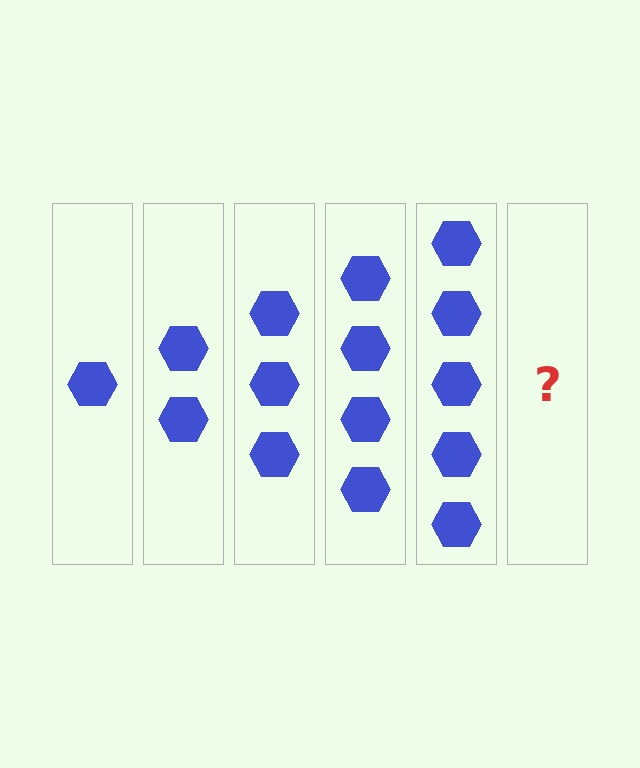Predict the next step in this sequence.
The next step is 6 hexagons.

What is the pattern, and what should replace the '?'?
The pattern is that each step adds one more hexagon. The '?' should be 6 hexagons.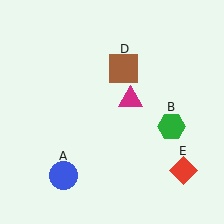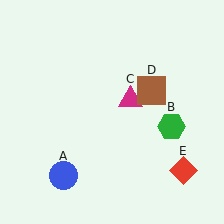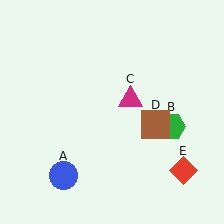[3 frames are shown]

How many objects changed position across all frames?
1 object changed position: brown square (object D).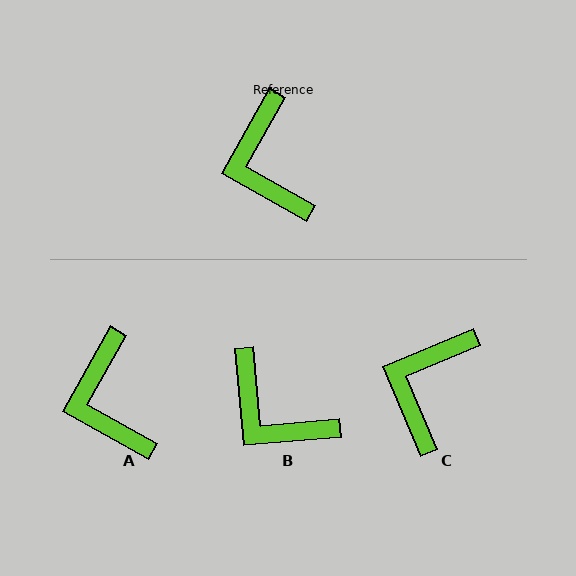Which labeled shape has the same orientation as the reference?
A.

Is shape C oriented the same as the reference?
No, it is off by about 38 degrees.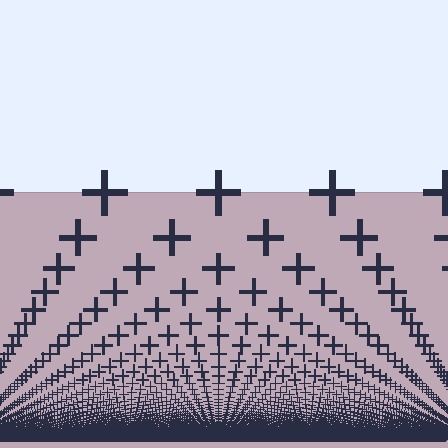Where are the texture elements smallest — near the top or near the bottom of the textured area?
Near the bottom.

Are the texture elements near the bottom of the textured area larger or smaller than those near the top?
Smaller. The gradient is inverted — elements near the bottom are smaller and denser.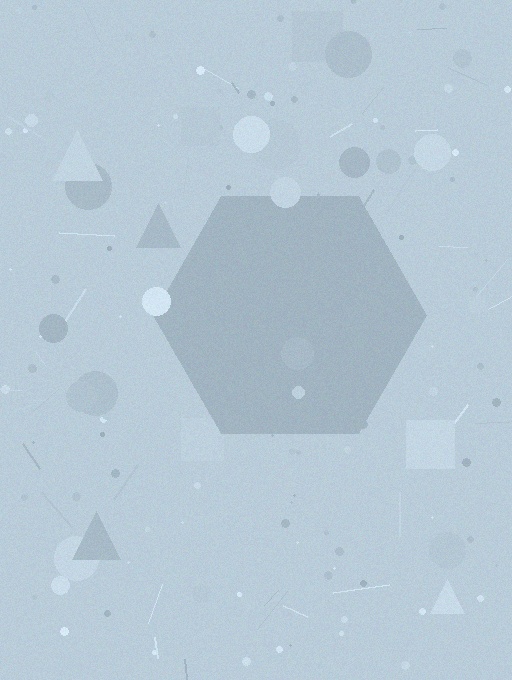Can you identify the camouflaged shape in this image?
The camouflaged shape is a hexagon.